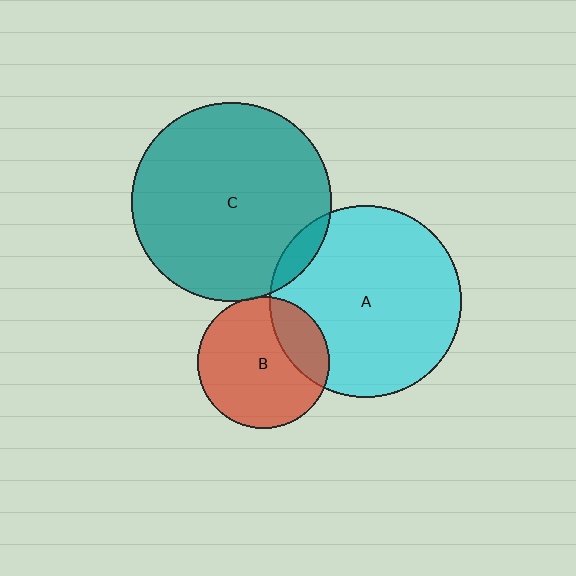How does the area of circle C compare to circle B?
Approximately 2.3 times.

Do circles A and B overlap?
Yes.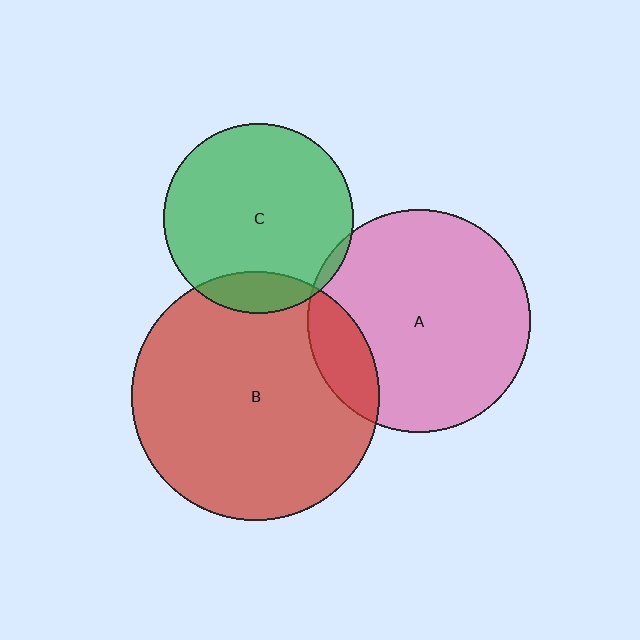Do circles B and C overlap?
Yes.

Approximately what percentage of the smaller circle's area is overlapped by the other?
Approximately 15%.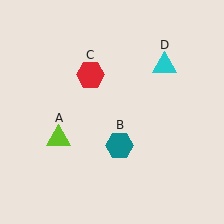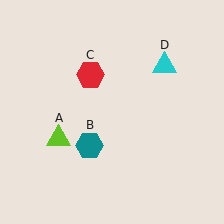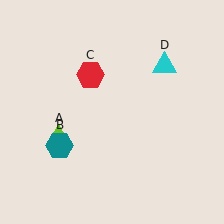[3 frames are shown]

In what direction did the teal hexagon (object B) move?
The teal hexagon (object B) moved left.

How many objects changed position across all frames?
1 object changed position: teal hexagon (object B).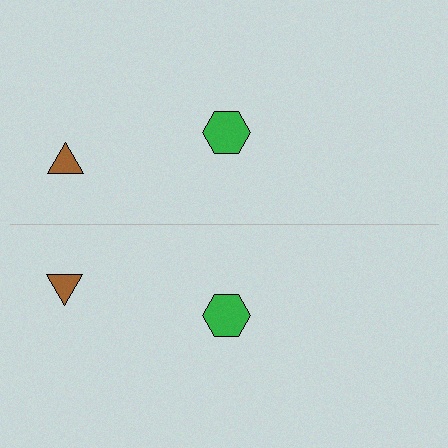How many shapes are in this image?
There are 4 shapes in this image.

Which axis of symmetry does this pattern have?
The pattern has a horizontal axis of symmetry running through the center of the image.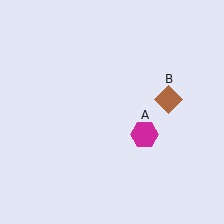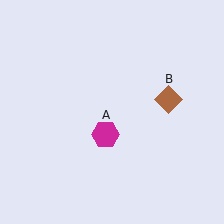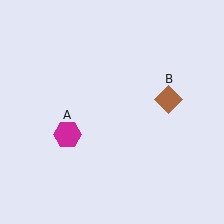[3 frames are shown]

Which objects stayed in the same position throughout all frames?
Brown diamond (object B) remained stationary.